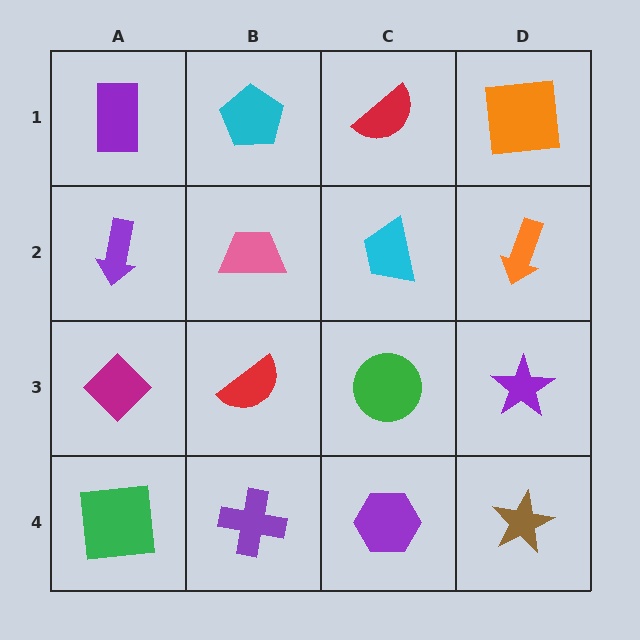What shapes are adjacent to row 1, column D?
An orange arrow (row 2, column D), a red semicircle (row 1, column C).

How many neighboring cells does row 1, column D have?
2.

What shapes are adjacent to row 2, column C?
A red semicircle (row 1, column C), a green circle (row 3, column C), a pink trapezoid (row 2, column B), an orange arrow (row 2, column D).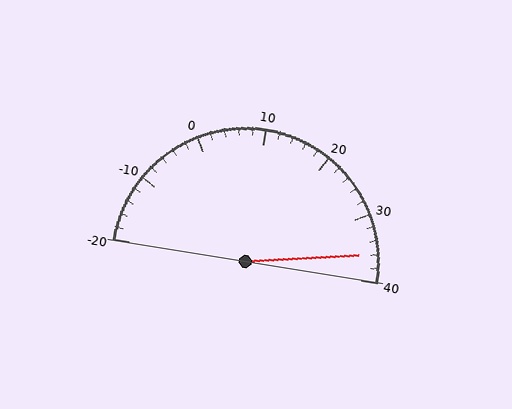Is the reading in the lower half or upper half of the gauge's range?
The reading is in the upper half of the range (-20 to 40).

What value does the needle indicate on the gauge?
The needle indicates approximately 36.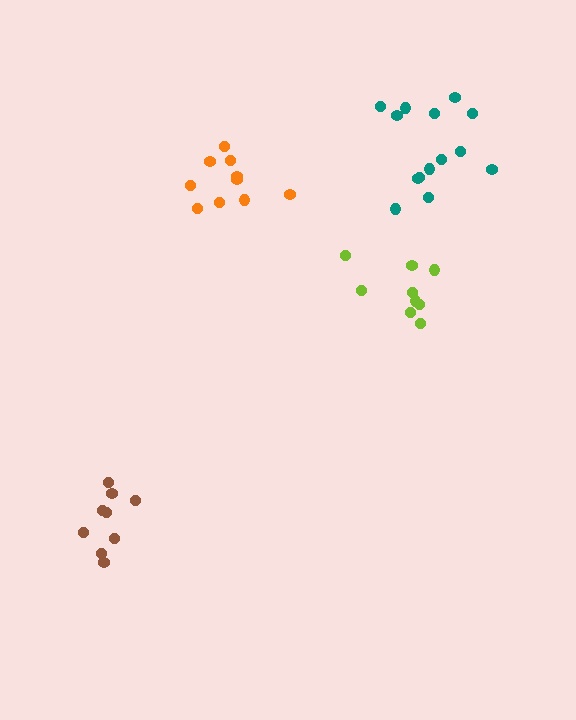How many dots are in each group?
Group 1: 9 dots, Group 2: 9 dots, Group 3: 14 dots, Group 4: 10 dots (42 total).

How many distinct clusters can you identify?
There are 4 distinct clusters.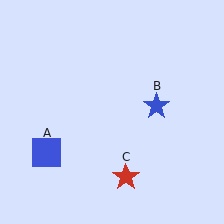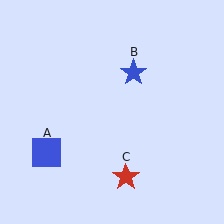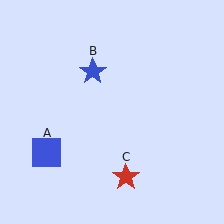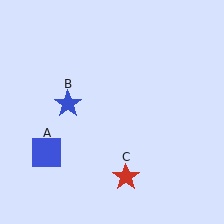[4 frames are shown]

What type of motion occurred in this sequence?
The blue star (object B) rotated counterclockwise around the center of the scene.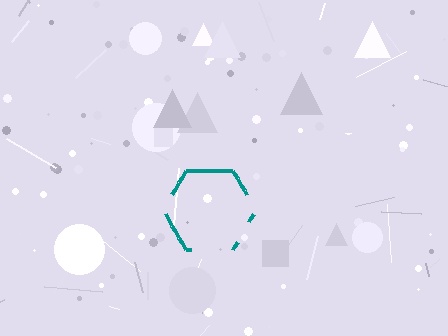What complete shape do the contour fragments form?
The contour fragments form a hexagon.